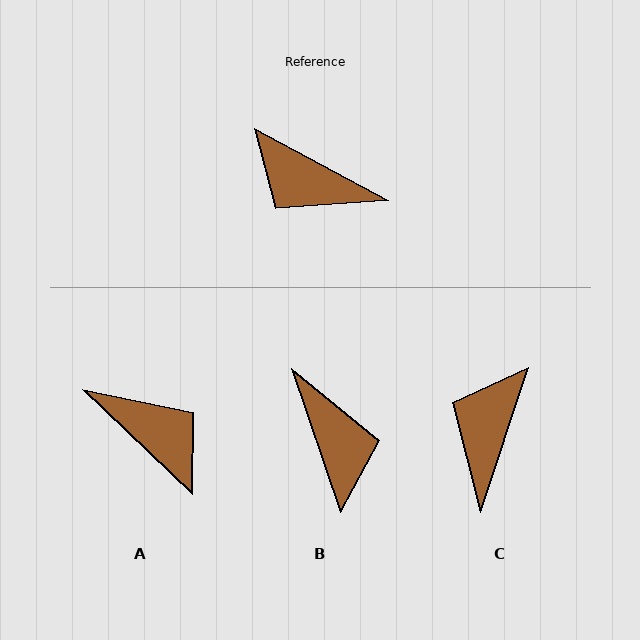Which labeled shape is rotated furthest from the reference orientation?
A, about 165 degrees away.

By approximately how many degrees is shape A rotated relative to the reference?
Approximately 165 degrees counter-clockwise.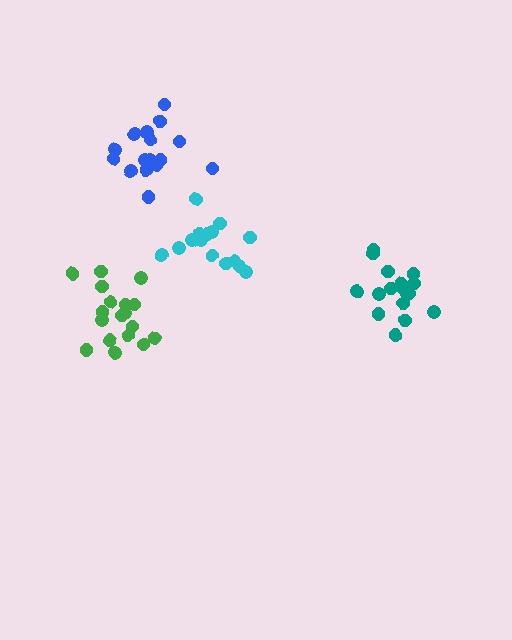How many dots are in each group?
Group 1: 18 dots, Group 2: 15 dots, Group 3: 16 dots, Group 4: 16 dots (65 total).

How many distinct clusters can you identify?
There are 4 distinct clusters.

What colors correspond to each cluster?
The clusters are colored: green, cyan, teal, blue.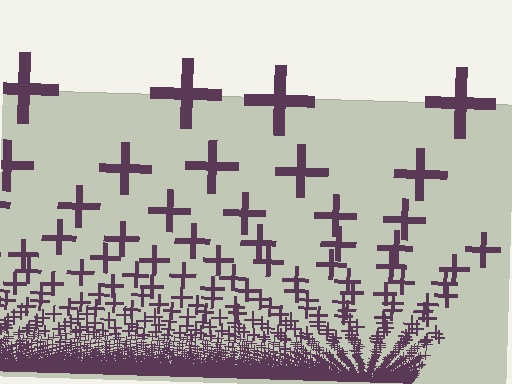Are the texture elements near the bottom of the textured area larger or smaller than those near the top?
Smaller. The gradient is inverted — elements near the bottom are smaller and denser.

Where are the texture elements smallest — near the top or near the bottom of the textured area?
Near the bottom.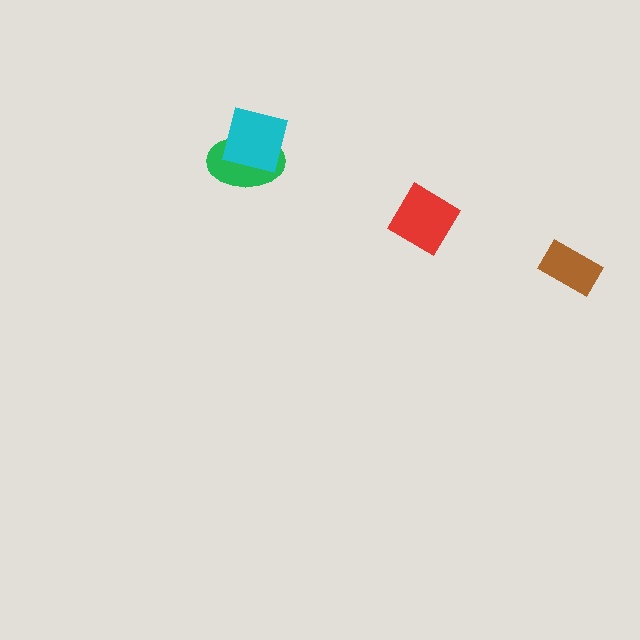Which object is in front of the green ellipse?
The cyan square is in front of the green ellipse.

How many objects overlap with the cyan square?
1 object overlaps with the cyan square.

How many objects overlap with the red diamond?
0 objects overlap with the red diamond.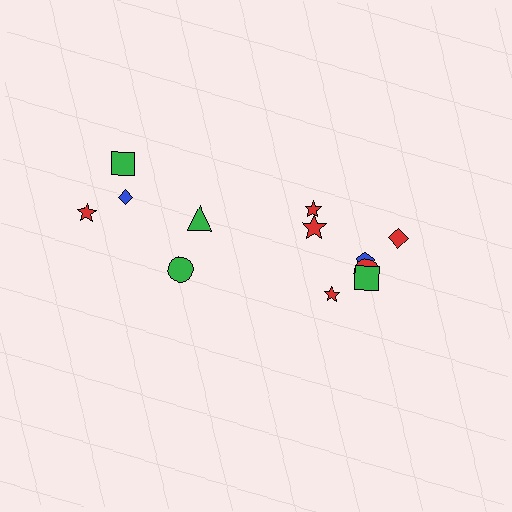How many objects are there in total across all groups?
There are 12 objects.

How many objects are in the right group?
There are 7 objects.